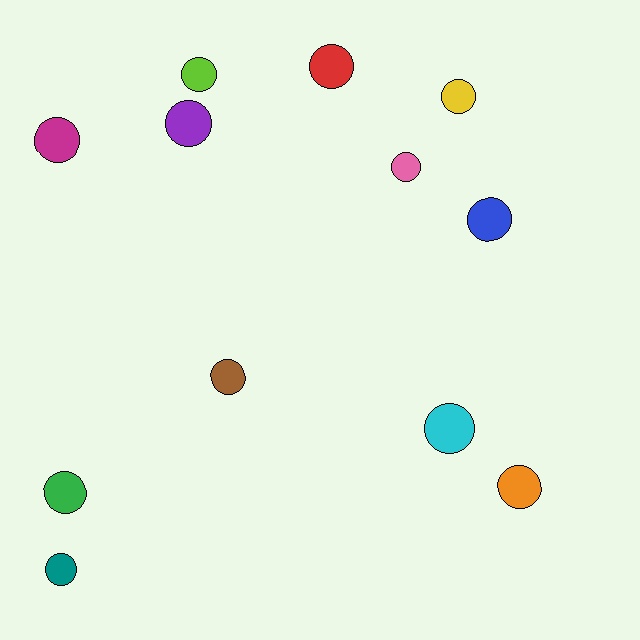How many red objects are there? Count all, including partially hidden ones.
There is 1 red object.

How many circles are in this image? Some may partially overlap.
There are 12 circles.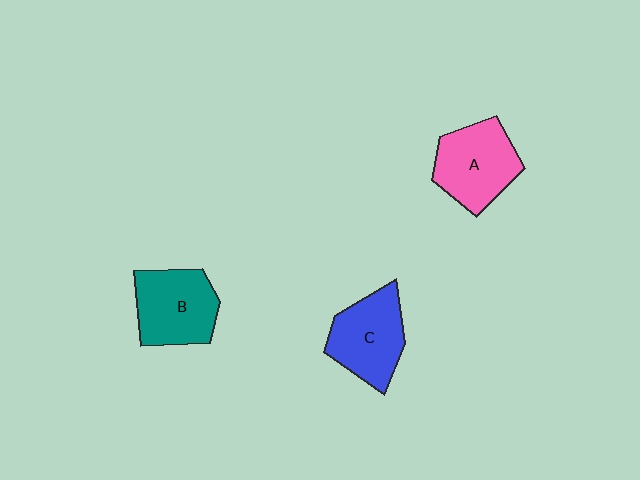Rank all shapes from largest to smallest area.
From largest to smallest: A (pink), B (teal), C (blue).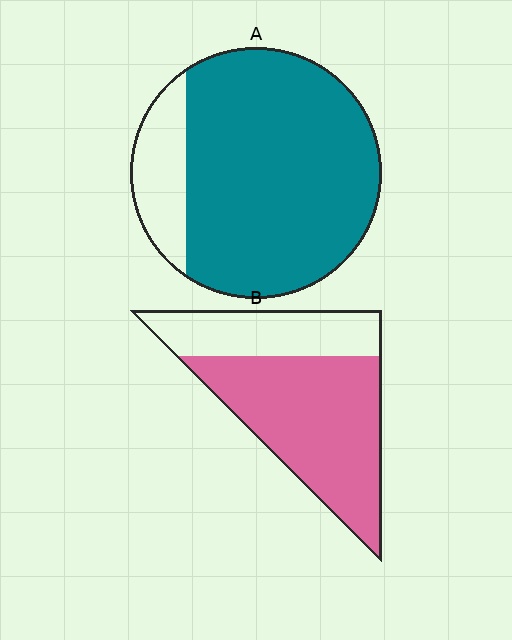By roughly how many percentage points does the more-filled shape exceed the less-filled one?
By roughly 15 percentage points (A over B).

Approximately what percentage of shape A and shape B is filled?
A is approximately 85% and B is approximately 65%.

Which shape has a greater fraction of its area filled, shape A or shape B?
Shape A.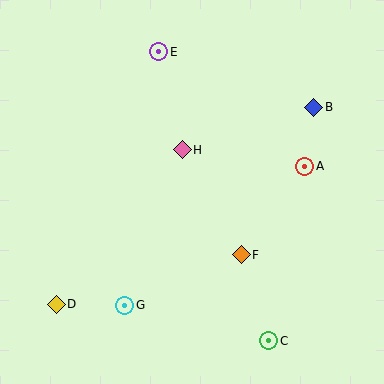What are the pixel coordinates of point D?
Point D is at (56, 304).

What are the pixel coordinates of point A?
Point A is at (305, 166).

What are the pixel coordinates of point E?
Point E is at (159, 52).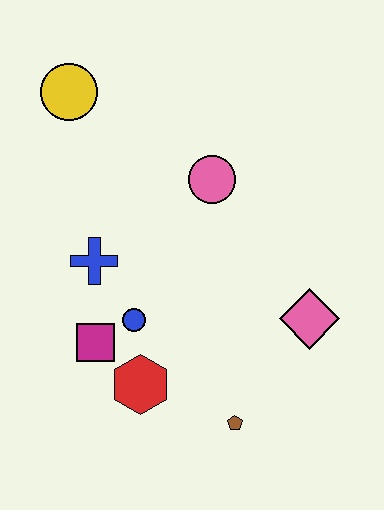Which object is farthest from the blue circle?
The yellow circle is farthest from the blue circle.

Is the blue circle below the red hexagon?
No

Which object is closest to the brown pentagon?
The red hexagon is closest to the brown pentagon.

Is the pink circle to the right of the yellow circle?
Yes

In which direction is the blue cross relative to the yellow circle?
The blue cross is below the yellow circle.